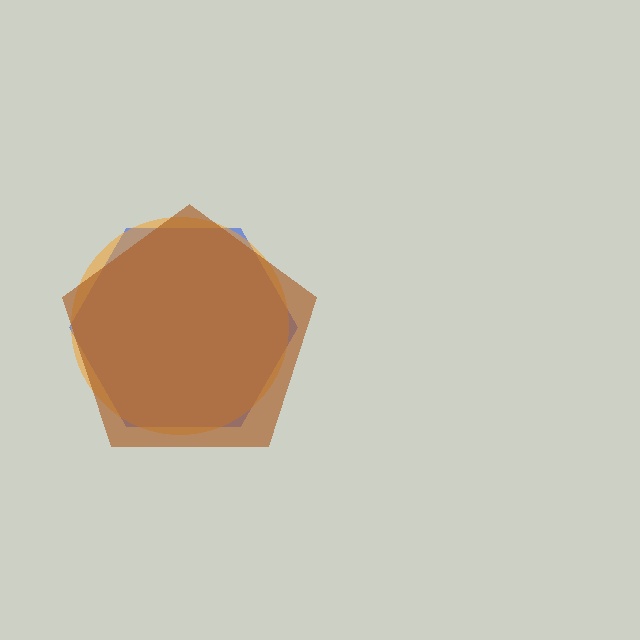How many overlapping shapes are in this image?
There are 3 overlapping shapes in the image.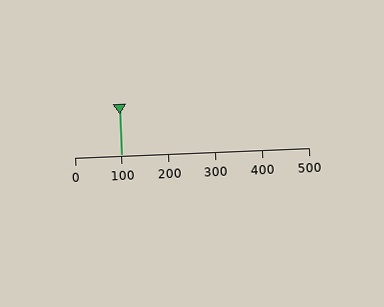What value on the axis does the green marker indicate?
The marker indicates approximately 100.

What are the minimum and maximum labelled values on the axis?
The axis runs from 0 to 500.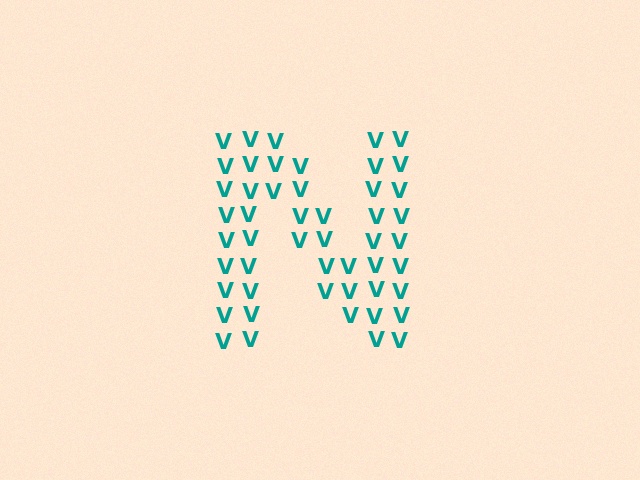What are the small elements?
The small elements are letter V's.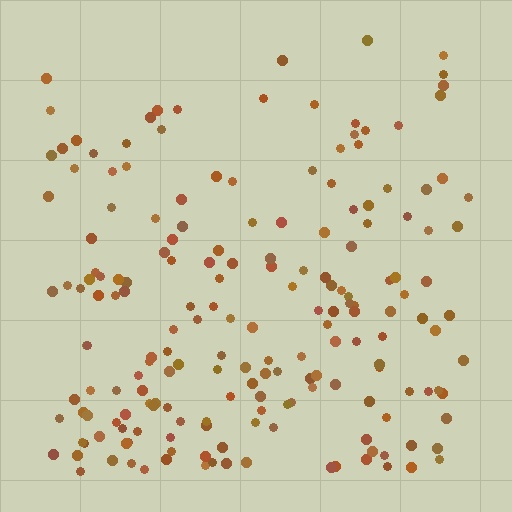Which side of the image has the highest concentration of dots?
The bottom.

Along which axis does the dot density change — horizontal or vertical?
Vertical.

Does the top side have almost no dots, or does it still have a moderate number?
Still a moderate number, just noticeably fewer than the bottom.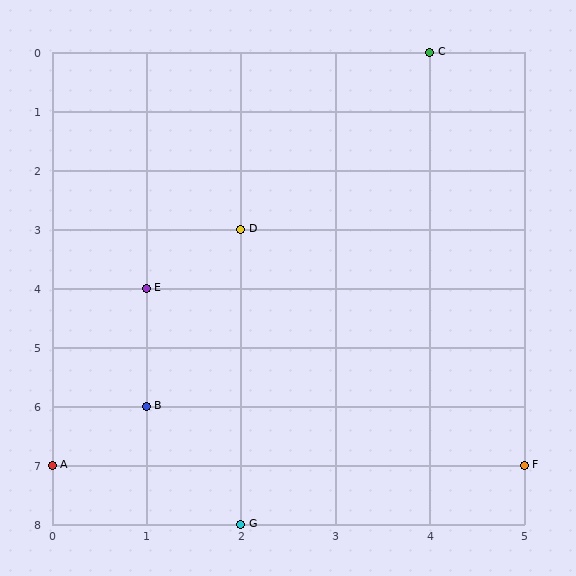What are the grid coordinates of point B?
Point B is at grid coordinates (1, 6).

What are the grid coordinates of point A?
Point A is at grid coordinates (0, 7).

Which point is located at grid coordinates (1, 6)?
Point B is at (1, 6).